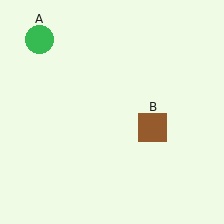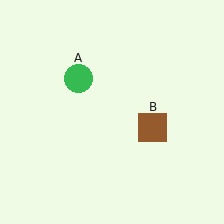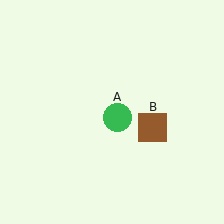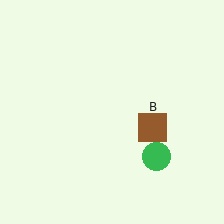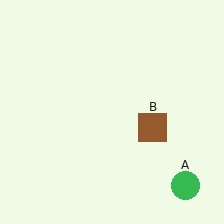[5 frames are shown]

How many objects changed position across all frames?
1 object changed position: green circle (object A).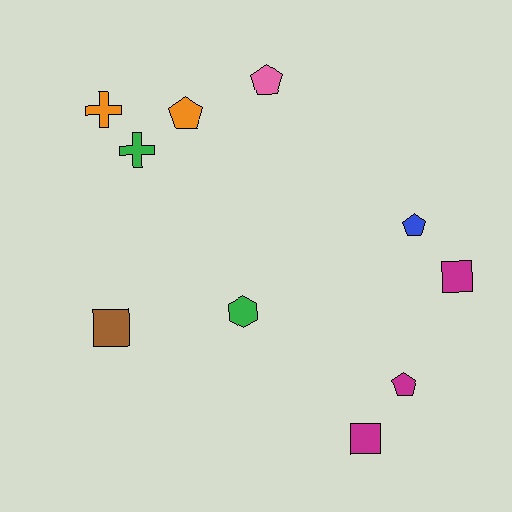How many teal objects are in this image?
There are no teal objects.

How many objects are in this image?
There are 10 objects.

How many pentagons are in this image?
There are 4 pentagons.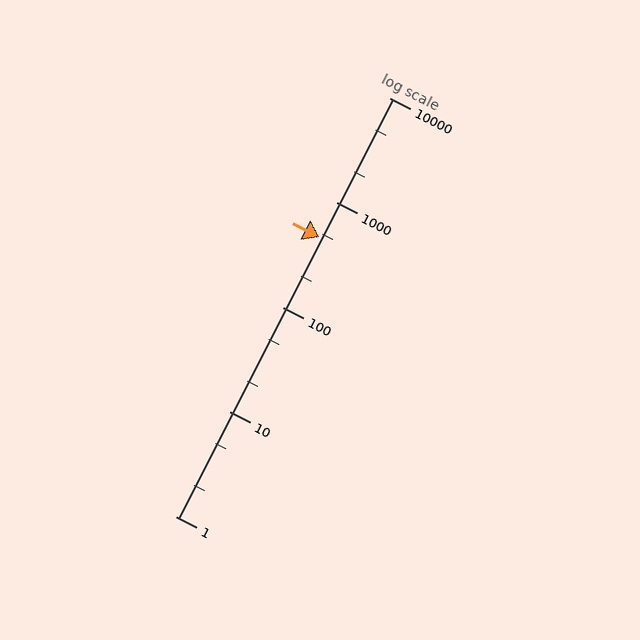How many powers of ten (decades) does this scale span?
The scale spans 4 decades, from 1 to 10000.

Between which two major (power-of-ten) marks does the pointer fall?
The pointer is between 100 and 1000.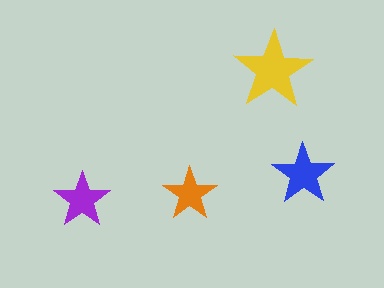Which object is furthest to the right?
The blue star is rightmost.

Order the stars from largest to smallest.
the yellow one, the blue one, the purple one, the orange one.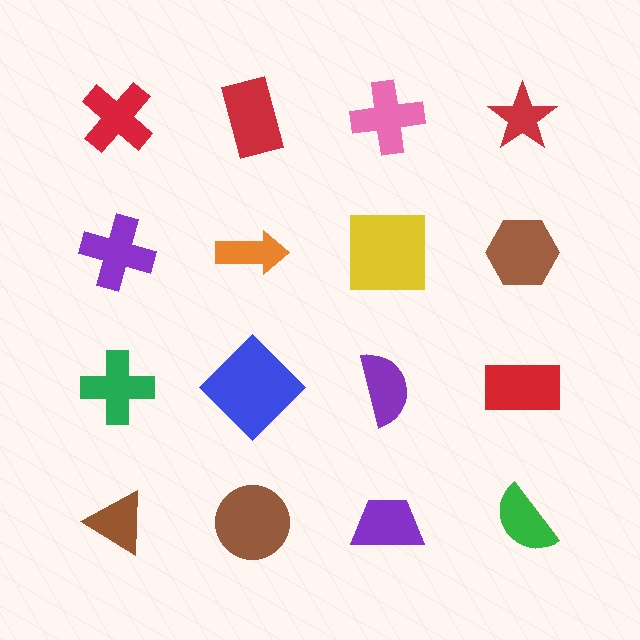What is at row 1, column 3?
A pink cross.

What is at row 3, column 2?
A blue diamond.